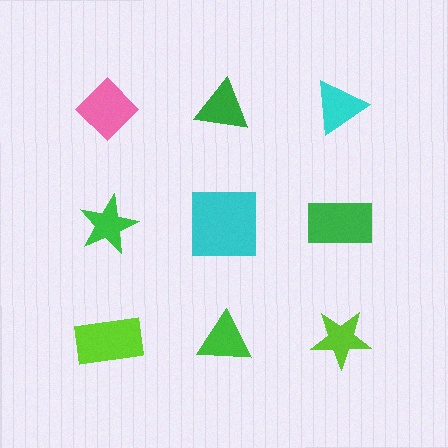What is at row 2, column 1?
A green star.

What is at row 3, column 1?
A lime rectangle.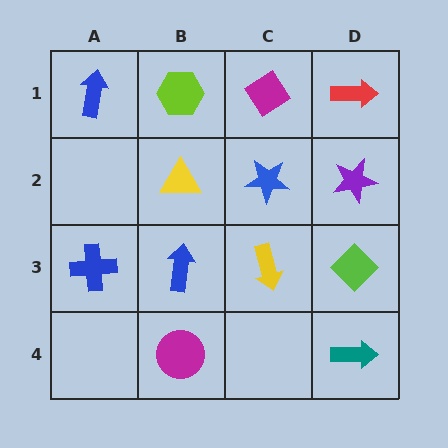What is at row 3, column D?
A lime diamond.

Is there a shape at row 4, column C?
No, that cell is empty.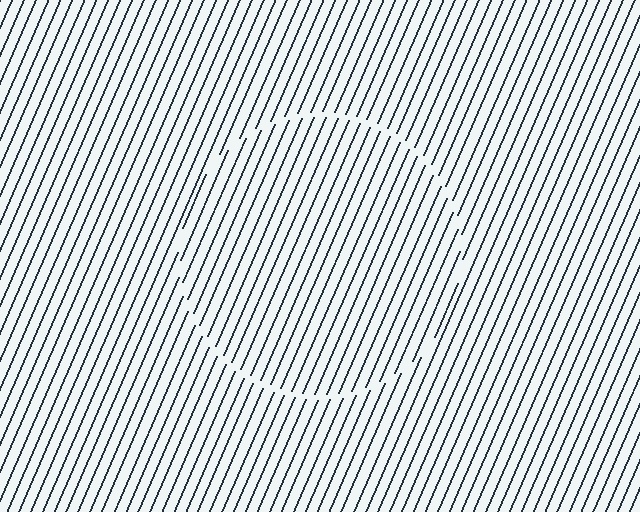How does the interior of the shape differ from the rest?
The interior of the shape contains the same grating, shifted by half a period — the contour is defined by the phase discontinuity where line-ends from the inner and outer gratings abut.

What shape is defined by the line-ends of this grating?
An illusory circle. The interior of the shape contains the same grating, shifted by half a period — the contour is defined by the phase discontinuity where line-ends from the inner and outer gratings abut.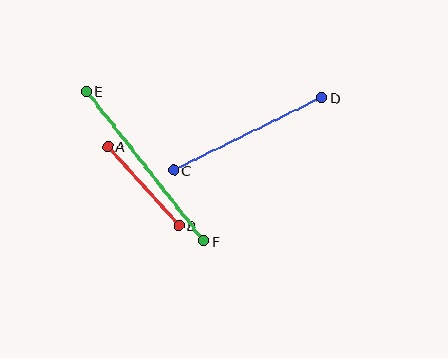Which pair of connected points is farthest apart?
Points E and F are farthest apart.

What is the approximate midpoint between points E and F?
The midpoint is at approximately (145, 166) pixels.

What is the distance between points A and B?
The distance is approximately 106 pixels.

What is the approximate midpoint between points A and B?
The midpoint is at approximately (143, 186) pixels.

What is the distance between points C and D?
The distance is approximately 165 pixels.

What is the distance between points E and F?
The distance is approximately 190 pixels.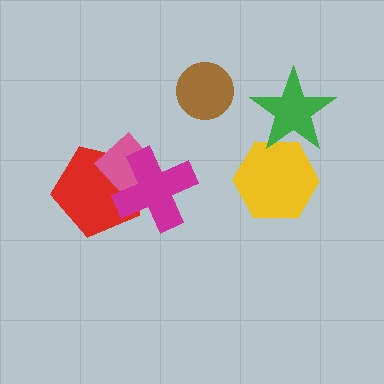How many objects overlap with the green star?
1 object overlaps with the green star.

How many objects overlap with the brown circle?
0 objects overlap with the brown circle.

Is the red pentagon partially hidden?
Yes, it is partially covered by another shape.